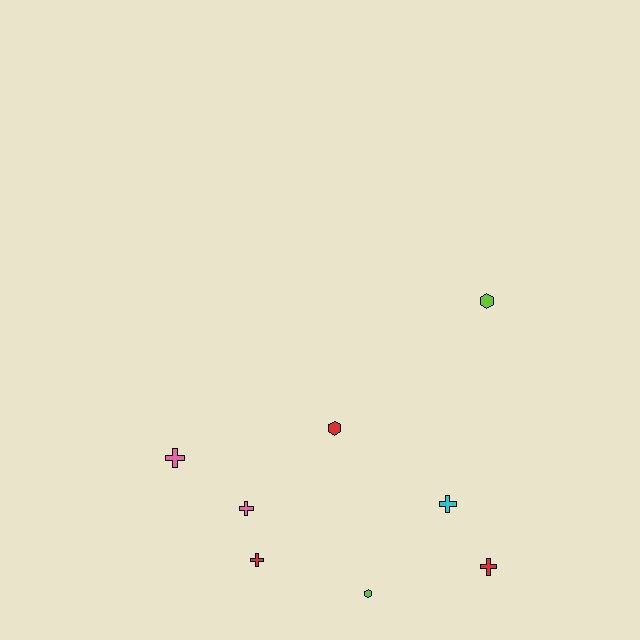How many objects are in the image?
There are 8 objects.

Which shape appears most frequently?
Cross, with 5 objects.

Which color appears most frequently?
Red, with 3 objects.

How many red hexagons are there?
There is 1 red hexagon.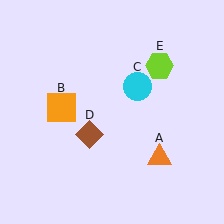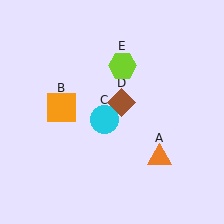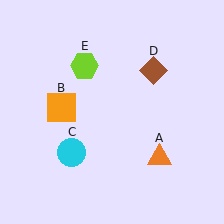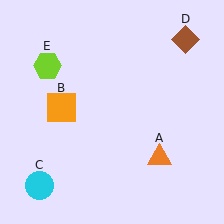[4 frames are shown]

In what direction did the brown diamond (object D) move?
The brown diamond (object D) moved up and to the right.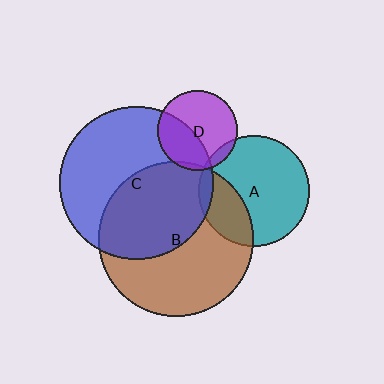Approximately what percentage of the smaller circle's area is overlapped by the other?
Approximately 10%.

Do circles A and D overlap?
Yes.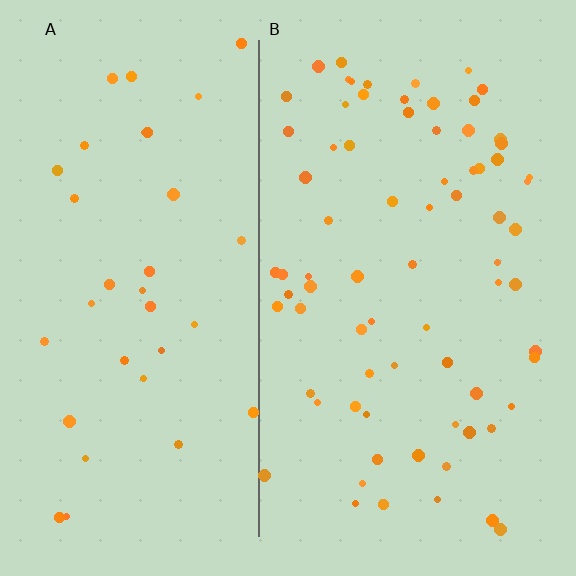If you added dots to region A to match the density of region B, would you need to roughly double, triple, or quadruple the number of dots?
Approximately double.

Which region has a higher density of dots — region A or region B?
B (the right).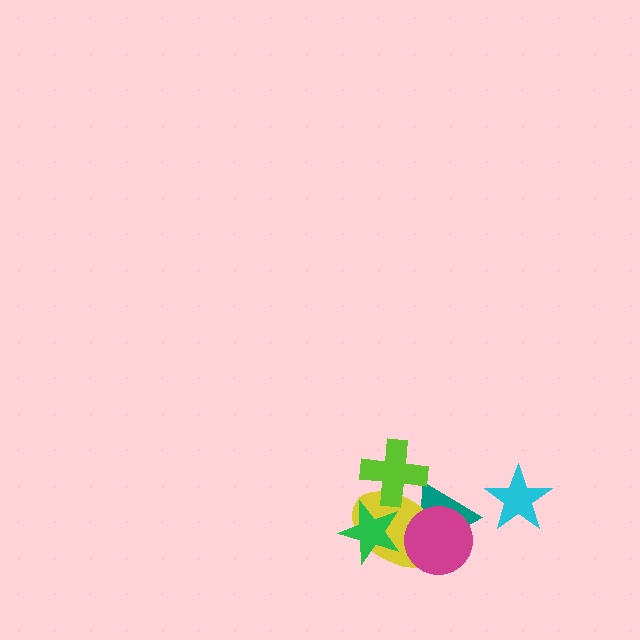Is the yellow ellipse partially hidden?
Yes, it is partially covered by another shape.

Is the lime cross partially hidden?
No, no other shape covers it.